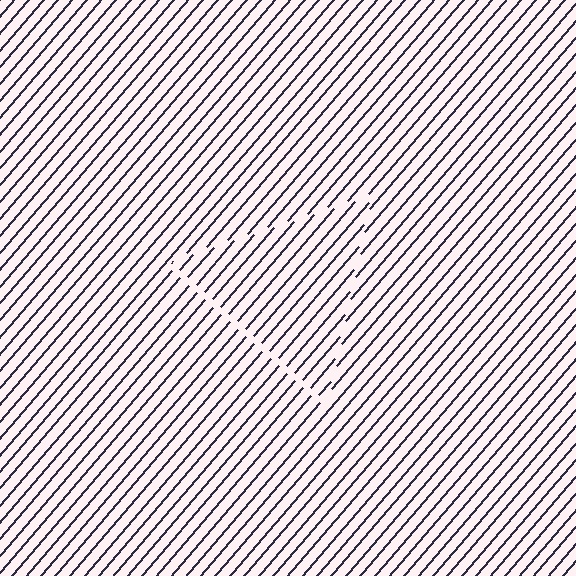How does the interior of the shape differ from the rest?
The interior of the shape contains the same grating, shifted by half a period — the contour is defined by the phase discontinuity where line-ends from the inner and outer gratings abut.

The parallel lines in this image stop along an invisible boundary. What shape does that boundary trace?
An illusory triangle. The interior of the shape contains the same grating, shifted by half a period — the contour is defined by the phase discontinuity where line-ends from the inner and outer gratings abut.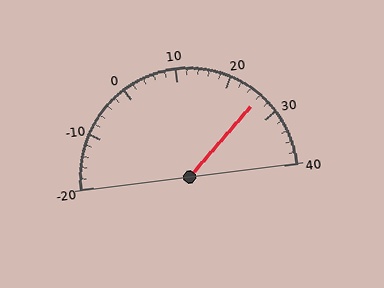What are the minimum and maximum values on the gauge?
The gauge ranges from -20 to 40.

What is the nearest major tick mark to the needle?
The nearest major tick mark is 30.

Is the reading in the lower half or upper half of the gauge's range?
The reading is in the upper half of the range (-20 to 40).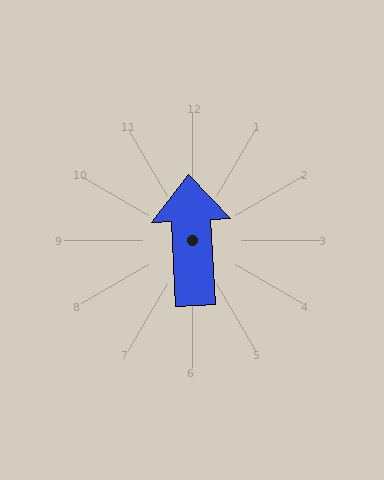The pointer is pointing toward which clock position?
Roughly 12 o'clock.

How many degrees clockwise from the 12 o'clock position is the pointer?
Approximately 357 degrees.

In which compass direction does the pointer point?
North.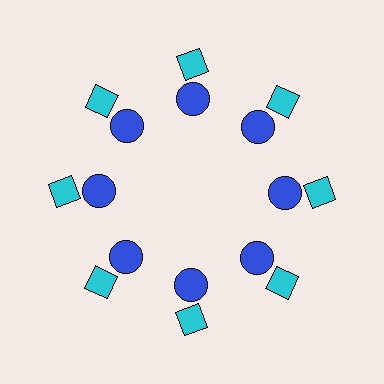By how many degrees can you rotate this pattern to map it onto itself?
The pattern maps onto itself every 45 degrees of rotation.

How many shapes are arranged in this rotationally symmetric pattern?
There are 16 shapes, arranged in 8 groups of 2.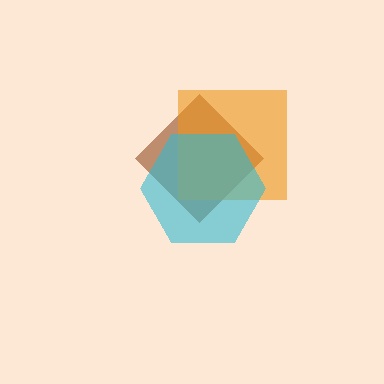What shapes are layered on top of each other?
The layered shapes are: a brown diamond, an orange square, a cyan hexagon.